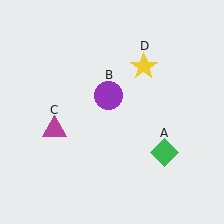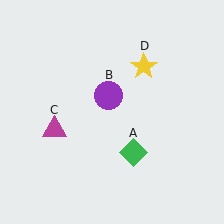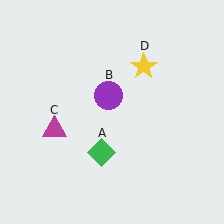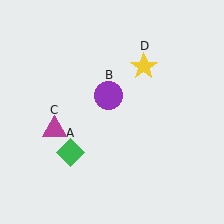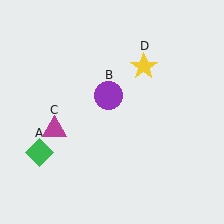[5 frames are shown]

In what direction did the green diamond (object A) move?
The green diamond (object A) moved left.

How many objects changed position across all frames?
1 object changed position: green diamond (object A).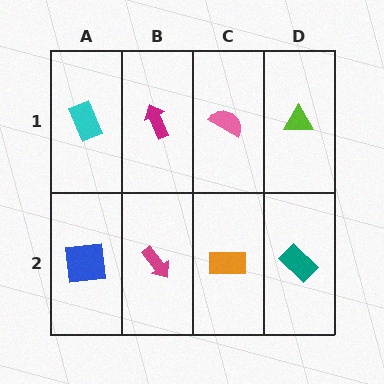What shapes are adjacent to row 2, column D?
A lime triangle (row 1, column D), an orange rectangle (row 2, column C).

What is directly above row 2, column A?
A cyan rectangle.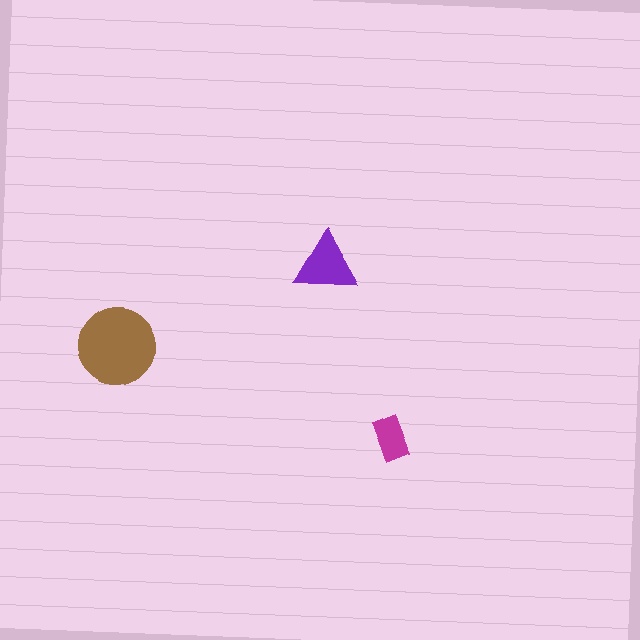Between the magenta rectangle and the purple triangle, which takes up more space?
The purple triangle.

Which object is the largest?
The brown circle.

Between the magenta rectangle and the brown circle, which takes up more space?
The brown circle.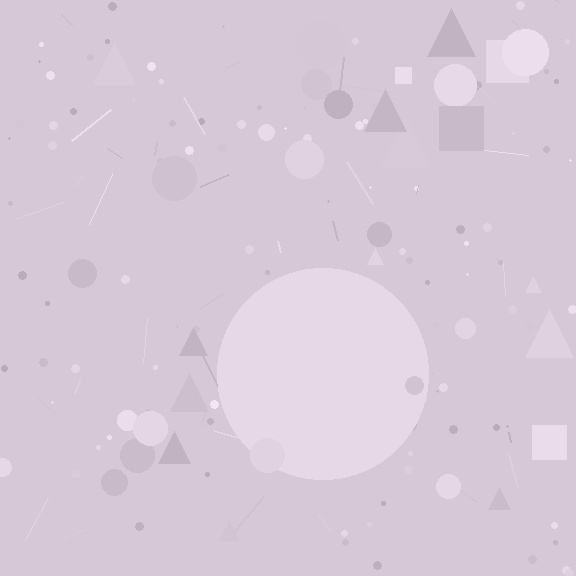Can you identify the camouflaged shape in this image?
The camouflaged shape is a circle.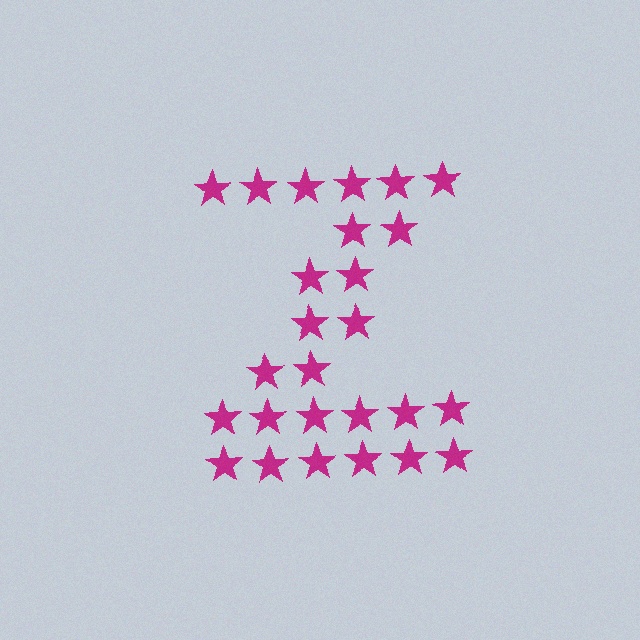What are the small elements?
The small elements are stars.